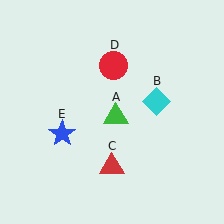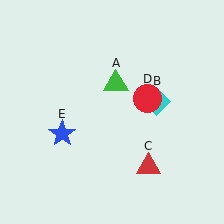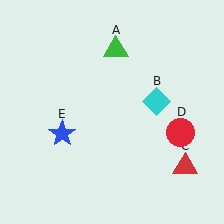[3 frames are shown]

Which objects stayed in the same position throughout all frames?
Cyan diamond (object B) and blue star (object E) remained stationary.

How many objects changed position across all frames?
3 objects changed position: green triangle (object A), red triangle (object C), red circle (object D).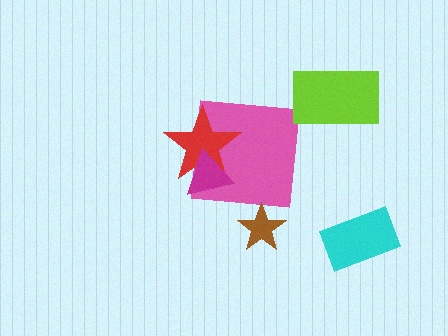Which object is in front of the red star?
The magenta triangle is in front of the red star.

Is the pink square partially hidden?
Yes, it is partially covered by another shape.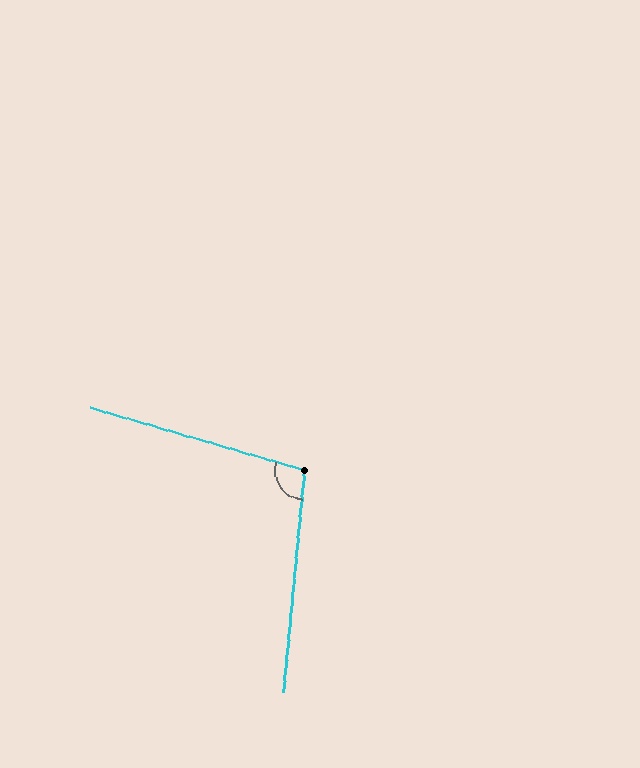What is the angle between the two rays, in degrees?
Approximately 101 degrees.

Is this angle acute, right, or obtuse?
It is obtuse.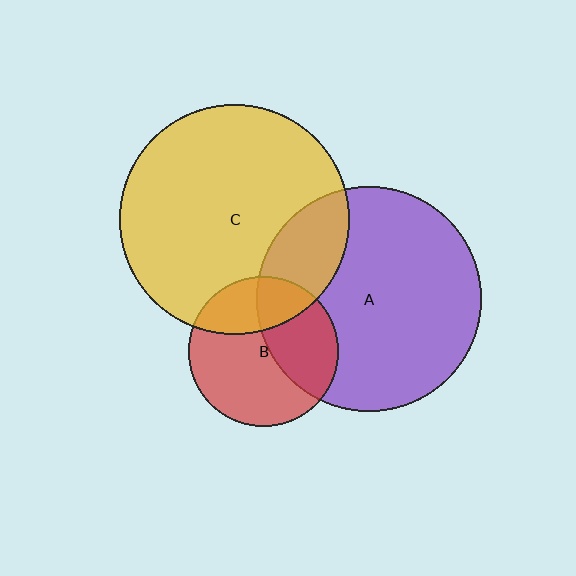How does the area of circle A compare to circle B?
Approximately 2.2 times.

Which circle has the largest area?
Circle C (yellow).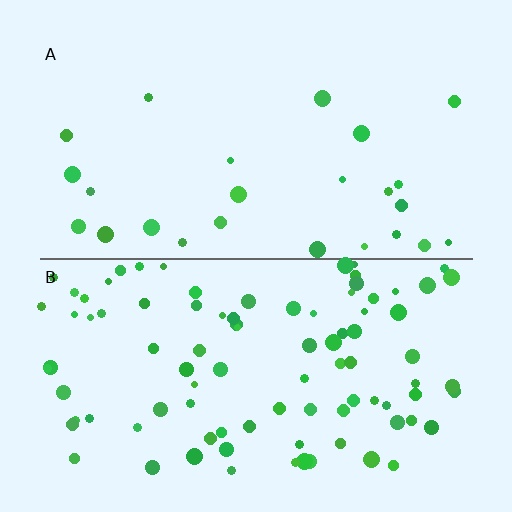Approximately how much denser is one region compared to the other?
Approximately 3.7× — region B over region A.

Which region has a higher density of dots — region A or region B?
B (the bottom).